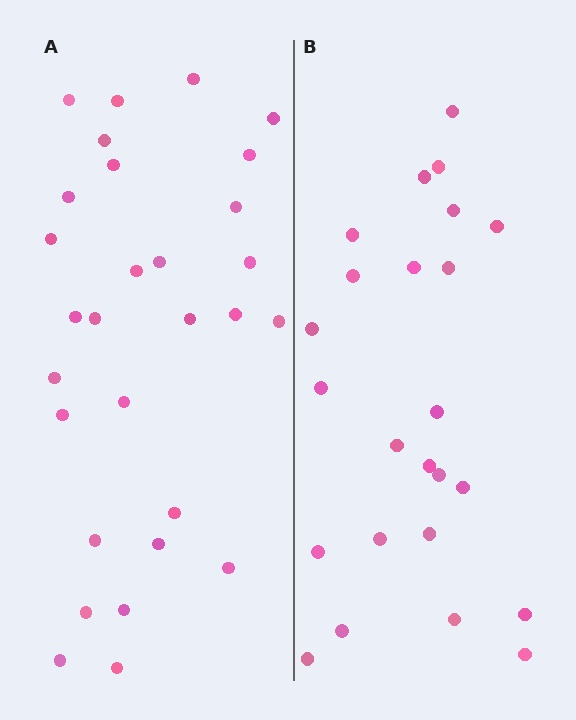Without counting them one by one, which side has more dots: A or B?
Region A (the left region) has more dots.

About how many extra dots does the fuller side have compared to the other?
Region A has about 5 more dots than region B.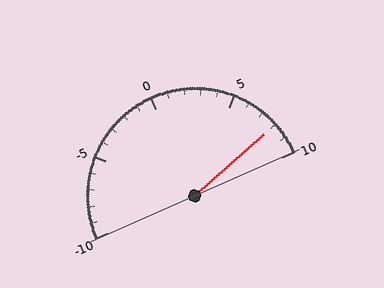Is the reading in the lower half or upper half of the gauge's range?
The reading is in the upper half of the range (-10 to 10).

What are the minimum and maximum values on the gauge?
The gauge ranges from -10 to 10.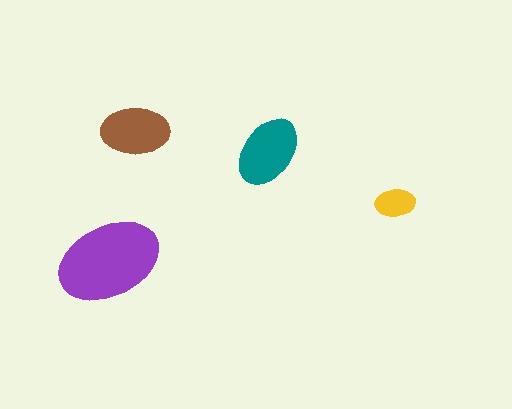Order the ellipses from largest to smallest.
the purple one, the teal one, the brown one, the yellow one.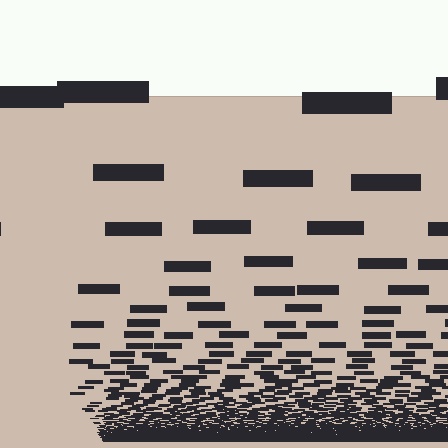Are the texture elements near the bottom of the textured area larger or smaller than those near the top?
Smaller. The gradient is inverted — elements near the bottom are smaller and denser.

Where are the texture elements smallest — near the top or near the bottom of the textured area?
Near the bottom.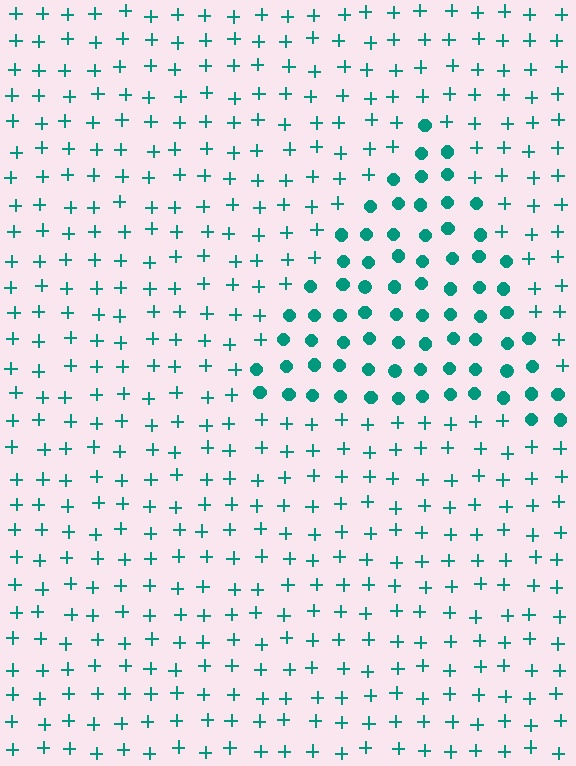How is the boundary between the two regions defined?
The boundary is defined by a change in element shape: circles inside vs. plus signs outside. All elements share the same color and spacing.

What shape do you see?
I see a triangle.